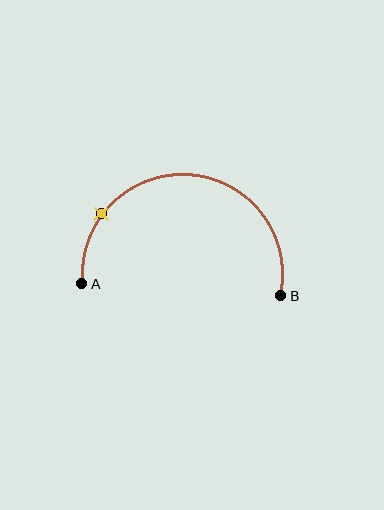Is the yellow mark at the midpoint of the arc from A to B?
No. The yellow mark lies on the arc but is closer to endpoint A. The arc midpoint would be at the point on the curve equidistant along the arc from both A and B.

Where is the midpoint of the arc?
The arc midpoint is the point on the curve farthest from the straight line joining A and B. It sits above that line.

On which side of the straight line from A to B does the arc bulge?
The arc bulges above the straight line connecting A and B.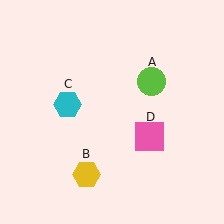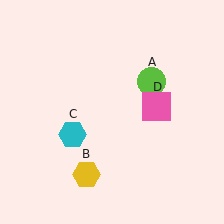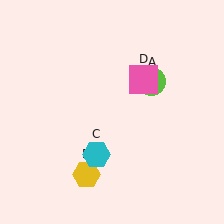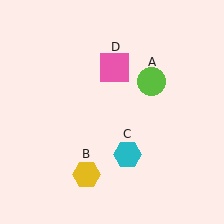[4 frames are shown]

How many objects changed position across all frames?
2 objects changed position: cyan hexagon (object C), pink square (object D).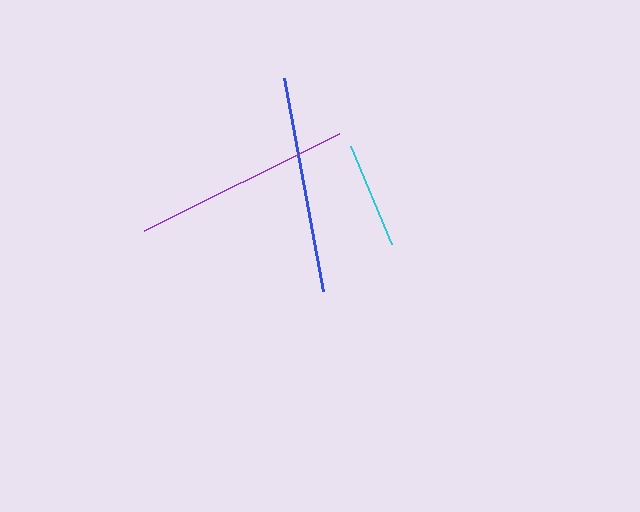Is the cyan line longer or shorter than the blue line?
The blue line is longer than the cyan line.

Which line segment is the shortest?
The cyan line is the shortest at approximately 105 pixels.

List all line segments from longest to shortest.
From longest to shortest: purple, blue, cyan.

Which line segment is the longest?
The purple line is the longest at approximately 218 pixels.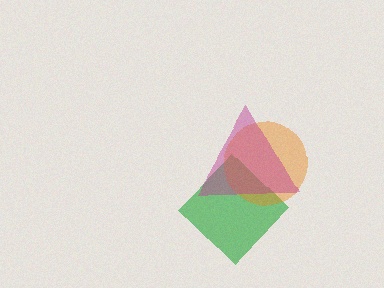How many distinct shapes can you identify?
There are 3 distinct shapes: a green diamond, an orange circle, a magenta triangle.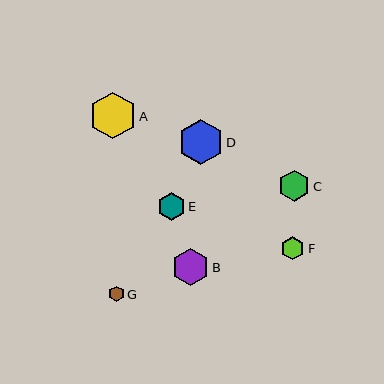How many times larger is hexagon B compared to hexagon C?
Hexagon B is approximately 1.2 times the size of hexagon C.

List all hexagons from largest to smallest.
From largest to smallest: A, D, B, C, E, F, G.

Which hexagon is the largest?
Hexagon A is the largest with a size of approximately 46 pixels.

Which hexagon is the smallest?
Hexagon G is the smallest with a size of approximately 16 pixels.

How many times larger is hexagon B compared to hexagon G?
Hexagon B is approximately 2.4 times the size of hexagon G.